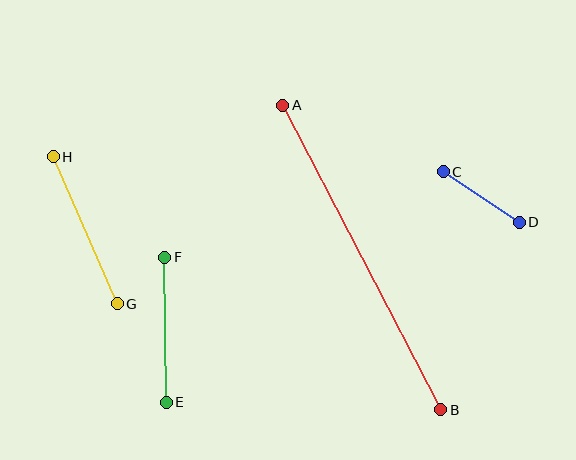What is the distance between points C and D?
The distance is approximately 91 pixels.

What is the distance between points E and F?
The distance is approximately 145 pixels.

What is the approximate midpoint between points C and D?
The midpoint is at approximately (481, 197) pixels.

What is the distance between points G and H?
The distance is approximately 160 pixels.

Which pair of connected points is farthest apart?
Points A and B are farthest apart.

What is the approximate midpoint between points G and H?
The midpoint is at approximately (85, 230) pixels.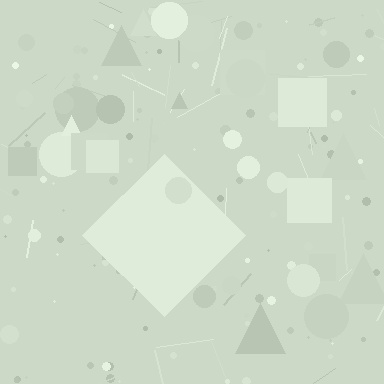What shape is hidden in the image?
A diamond is hidden in the image.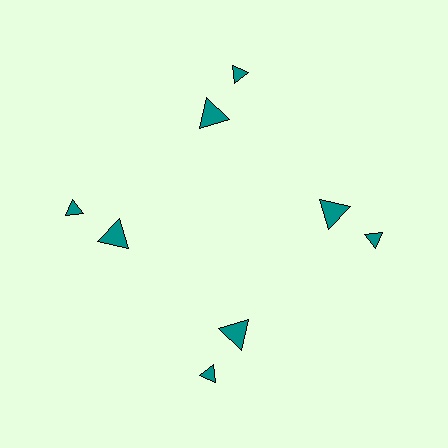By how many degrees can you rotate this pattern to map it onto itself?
The pattern maps onto itself every 90 degrees of rotation.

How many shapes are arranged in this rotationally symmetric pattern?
There are 8 shapes, arranged in 4 groups of 2.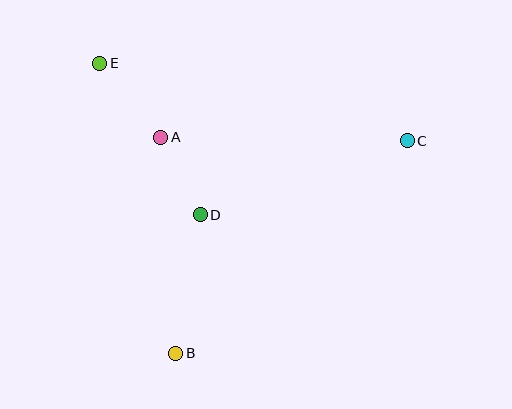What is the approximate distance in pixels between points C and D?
The distance between C and D is approximately 220 pixels.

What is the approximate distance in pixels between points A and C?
The distance between A and C is approximately 246 pixels.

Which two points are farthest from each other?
Points C and E are farthest from each other.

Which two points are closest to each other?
Points A and D are closest to each other.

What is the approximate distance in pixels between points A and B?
The distance between A and B is approximately 217 pixels.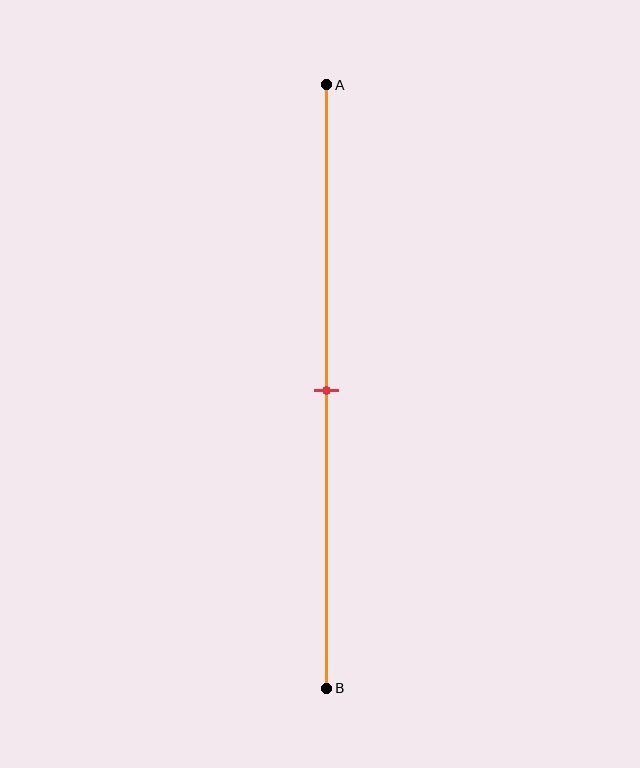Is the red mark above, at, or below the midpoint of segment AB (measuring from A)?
The red mark is approximately at the midpoint of segment AB.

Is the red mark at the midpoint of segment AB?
Yes, the mark is approximately at the midpoint.